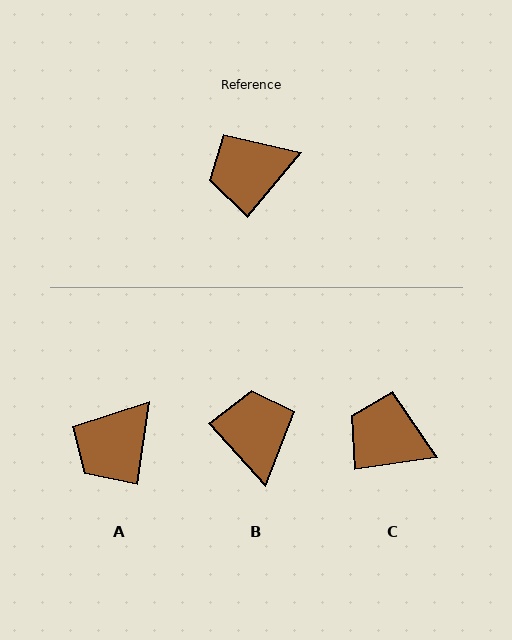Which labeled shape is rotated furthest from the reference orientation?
B, about 99 degrees away.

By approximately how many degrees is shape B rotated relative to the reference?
Approximately 99 degrees clockwise.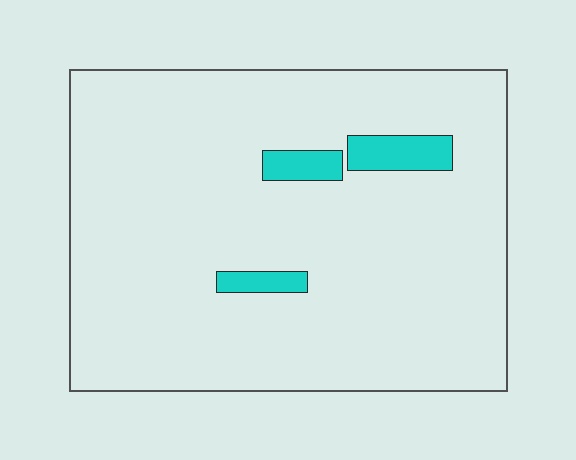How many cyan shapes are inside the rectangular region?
3.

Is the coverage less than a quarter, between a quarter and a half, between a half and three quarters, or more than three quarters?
Less than a quarter.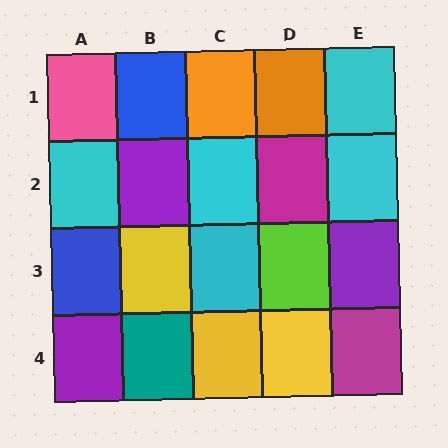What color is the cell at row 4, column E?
Magenta.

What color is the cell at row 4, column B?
Teal.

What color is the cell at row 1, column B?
Blue.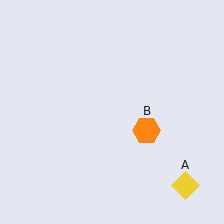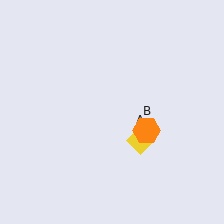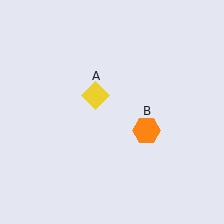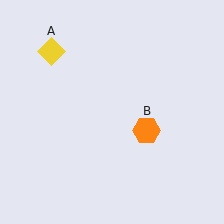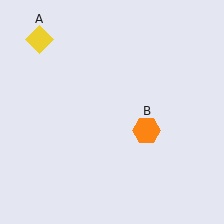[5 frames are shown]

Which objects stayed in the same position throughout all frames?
Orange hexagon (object B) remained stationary.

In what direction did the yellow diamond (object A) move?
The yellow diamond (object A) moved up and to the left.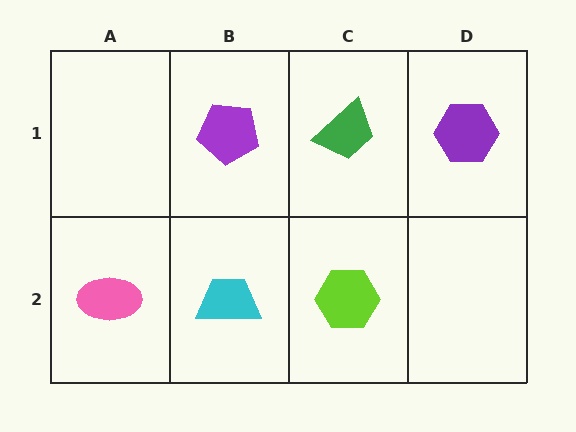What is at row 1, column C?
A green trapezoid.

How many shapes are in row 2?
3 shapes.